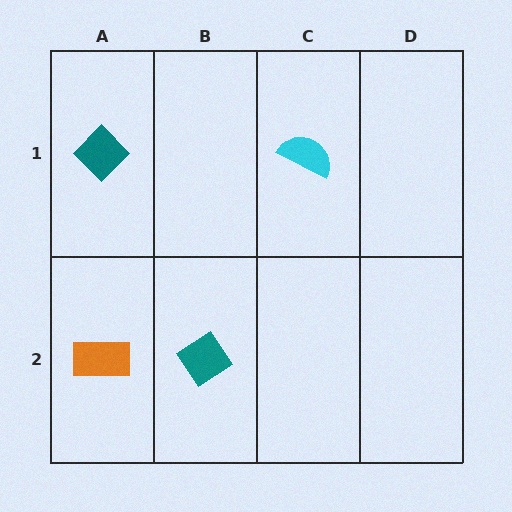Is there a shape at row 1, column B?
No, that cell is empty.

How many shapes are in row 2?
2 shapes.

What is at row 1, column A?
A teal diamond.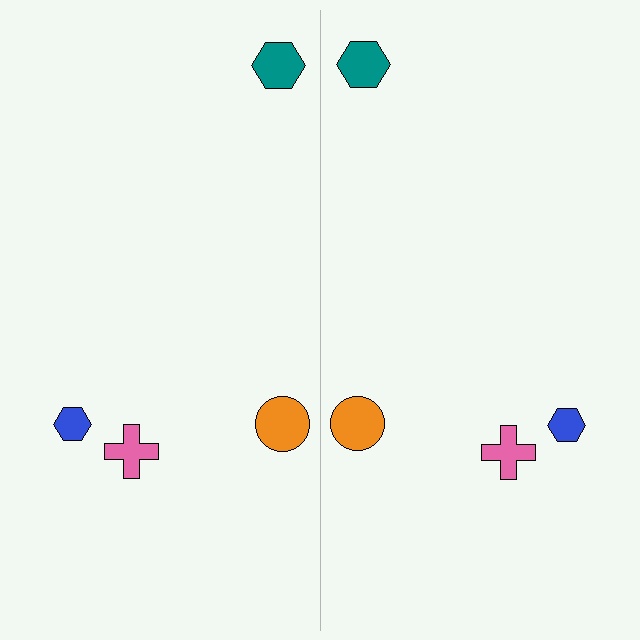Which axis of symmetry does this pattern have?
The pattern has a vertical axis of symmetry running through the center of the image.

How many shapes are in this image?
There are 8 shapes in this image.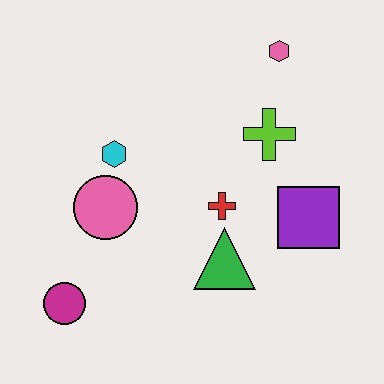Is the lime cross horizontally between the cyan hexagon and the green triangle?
No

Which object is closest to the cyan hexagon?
The pink circle is closest to the cyan hexagon.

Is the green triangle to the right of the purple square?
No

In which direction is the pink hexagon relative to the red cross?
The pink hexagon is above the red cross.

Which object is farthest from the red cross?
The magenta circle is farthest from the red cross.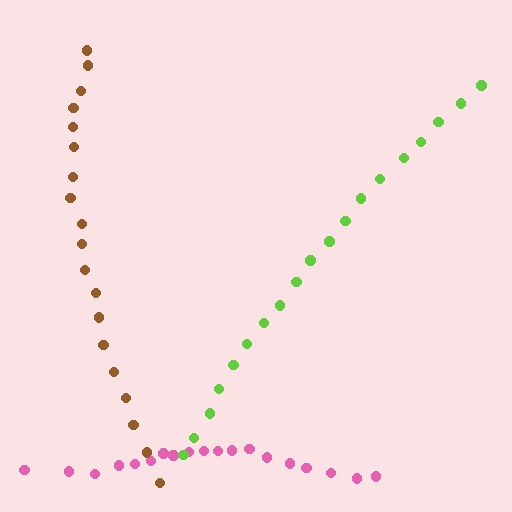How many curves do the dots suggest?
There are 3 distinct paths.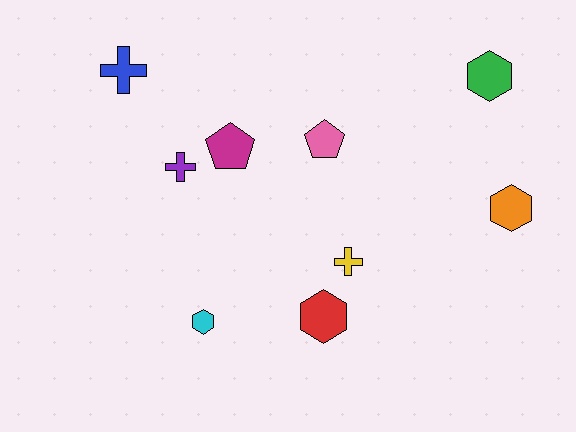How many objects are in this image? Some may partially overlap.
There are 9 objects.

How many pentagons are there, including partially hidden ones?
There are 2 pentagons.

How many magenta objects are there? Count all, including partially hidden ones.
There is 1 magenta object.